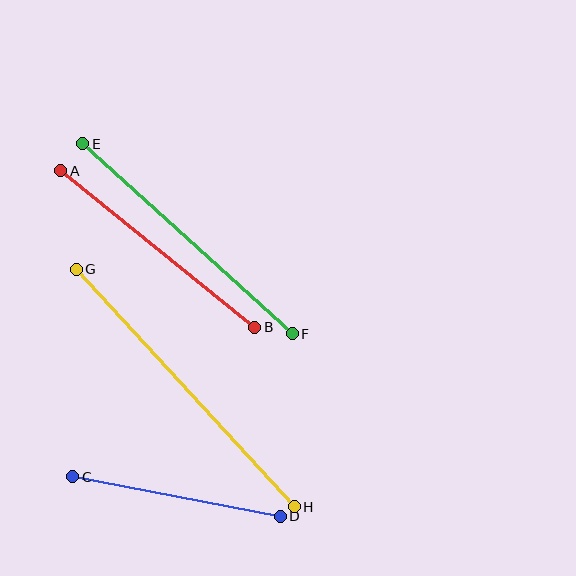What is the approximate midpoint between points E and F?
The midpoint is at approximately (188, 239) pixels.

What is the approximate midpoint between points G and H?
The midpoint is at approximately (185, 388) pixels.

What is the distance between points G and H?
The distance is approximately 322 pixels.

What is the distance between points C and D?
The distance is approximately 211 pixels.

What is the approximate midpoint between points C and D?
The midpoint is at approximately (177, 497) pixels.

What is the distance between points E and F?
The distance is approximately 283 pixels.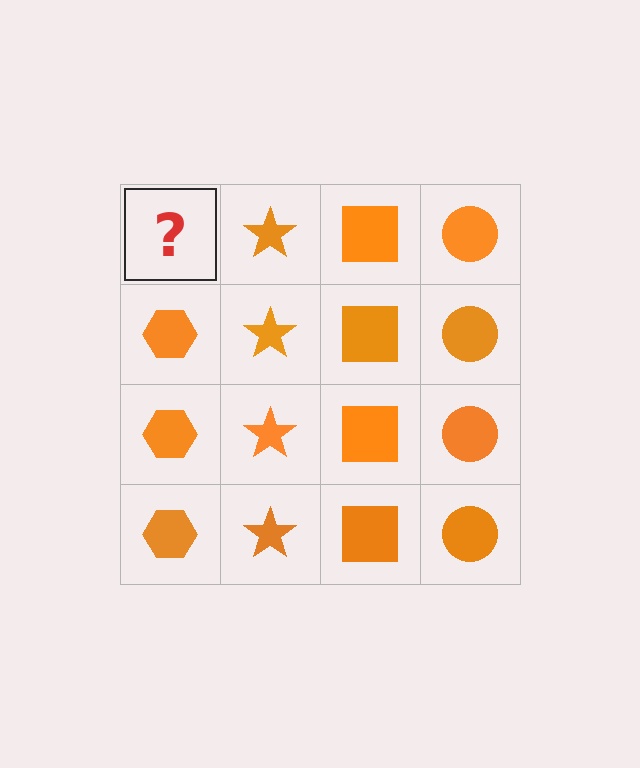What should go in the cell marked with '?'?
The missing cell should contain an orange hexagon.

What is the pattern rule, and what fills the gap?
The rule is that each column has a consistent shape. The gap should be filled with an orange hexagon.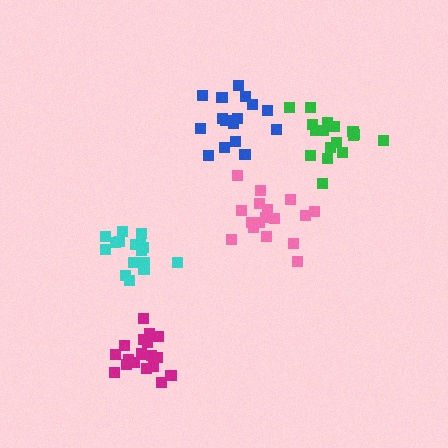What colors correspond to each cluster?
The clusters are colored: pink, magenta, blue, cyan, green.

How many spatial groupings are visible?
There are 5 spatial groupings.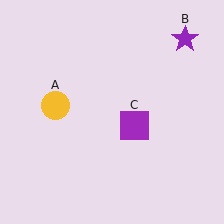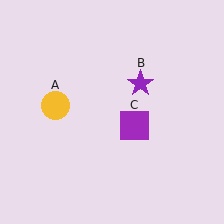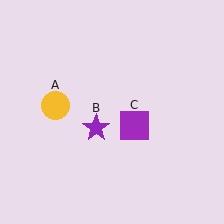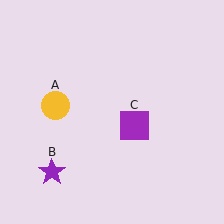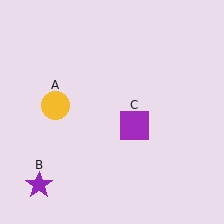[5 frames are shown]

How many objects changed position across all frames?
1 object changed position: purple star (object B).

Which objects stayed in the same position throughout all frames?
Yellow circle (object A) and purple square (object C) remained stationary.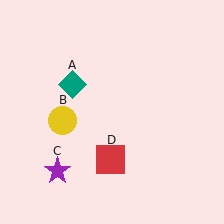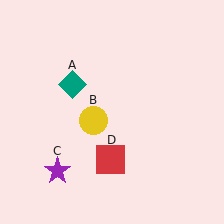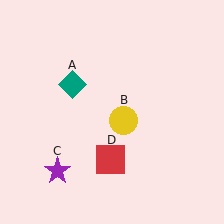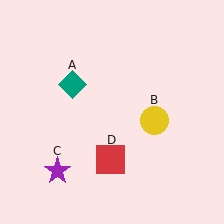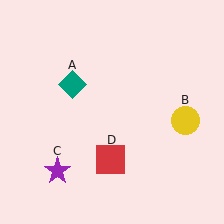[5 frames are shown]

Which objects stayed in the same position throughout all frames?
Teal diamond (object A) and purple star (object C) and red square (object D) remained stationary.